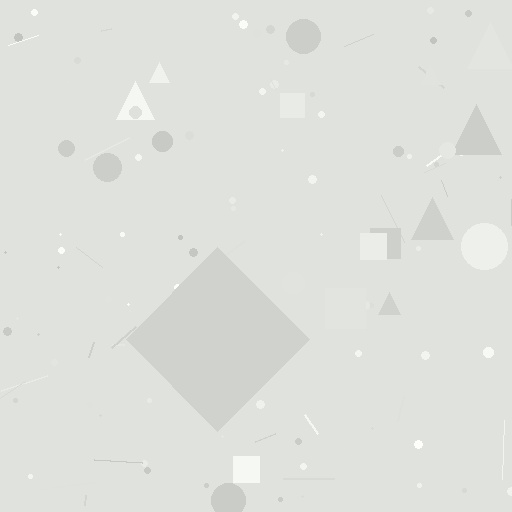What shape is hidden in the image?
A diamond is hidden in the image.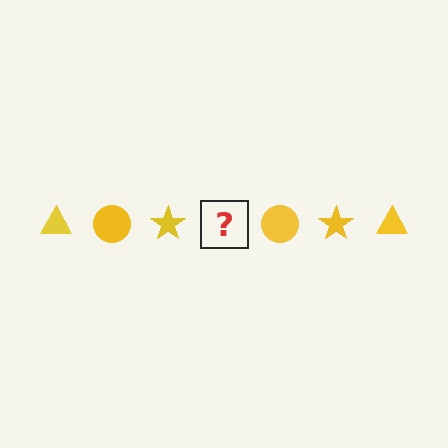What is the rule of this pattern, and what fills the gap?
The rule is that the pattern cycles through triangle, circle, star shapes in yellow. The gap should be filled with a yellow triangle.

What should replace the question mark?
The question mark should be replaced with a yellow triangle.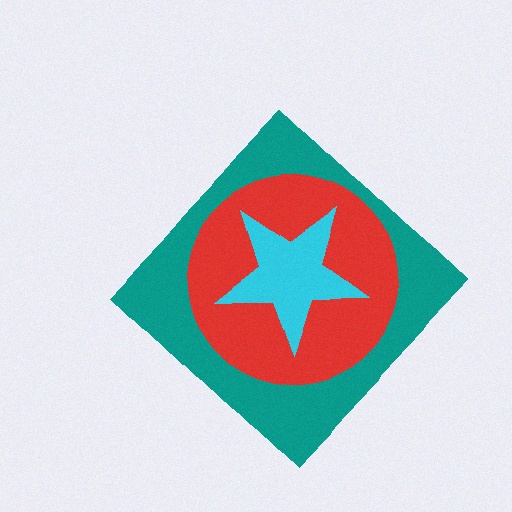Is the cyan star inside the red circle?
Yes.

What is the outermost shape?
The teal diamond.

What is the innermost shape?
The cyan star.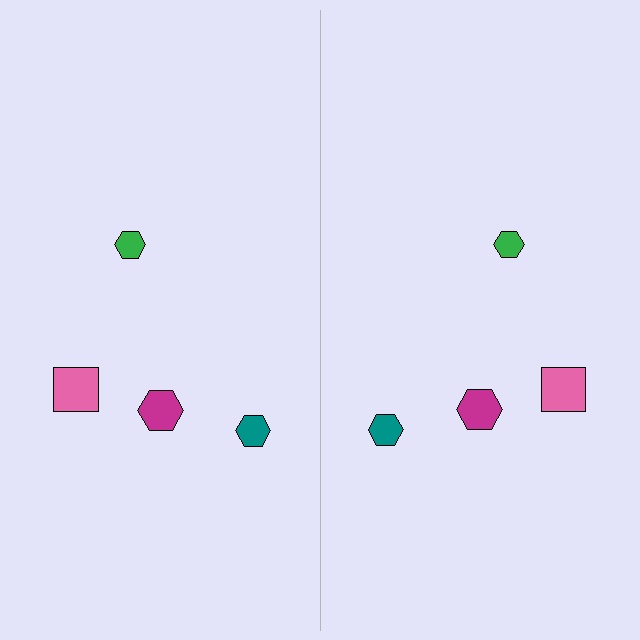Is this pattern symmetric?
Yes, this pattern has bilateral (reflection) symmetry.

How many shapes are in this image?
There are 8 shapes in this image.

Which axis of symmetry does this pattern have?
The pattern has a vertical axis of symmetry running through the center of the image.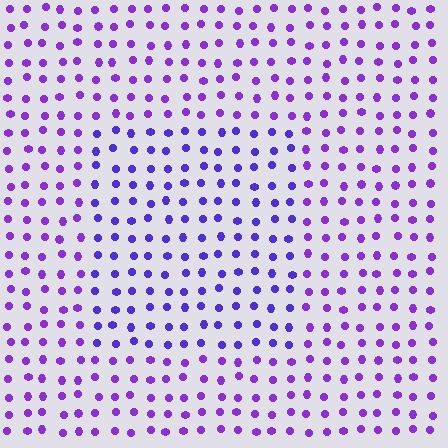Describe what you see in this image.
The image is filled with small purple elements in a uniform arrangement. A rectangle-shaped region is visible where the elements are tinted to a slightly different hue, forming a subtle color boundary.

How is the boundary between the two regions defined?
The boundary is defined purely by a slight shift in hue (about 22 degrees). Spacing, size, and orientation are identical on both sides.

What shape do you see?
I see a rectangle.